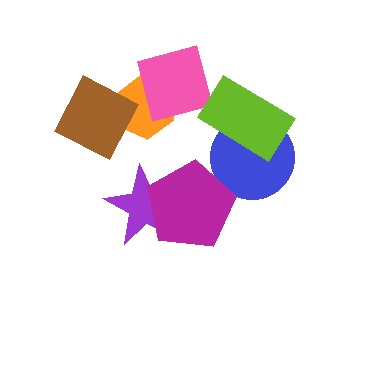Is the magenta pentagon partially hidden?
No, no other shape covers it.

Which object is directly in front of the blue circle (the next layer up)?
The lime rectangle is directly in front of the blue circle.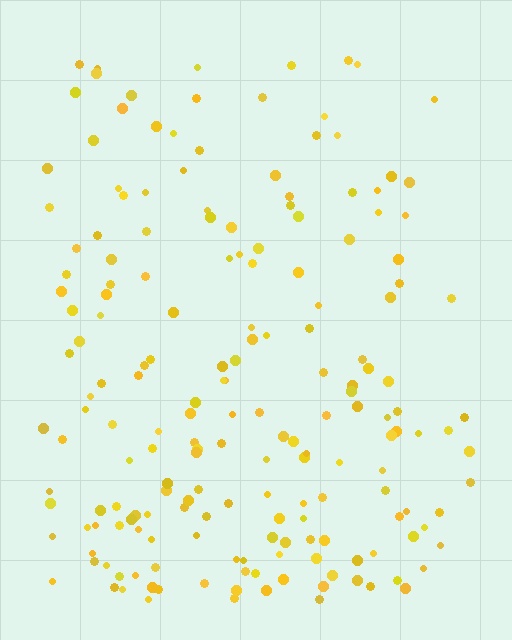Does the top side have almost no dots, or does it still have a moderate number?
Still a moderate number, just noticeably fewer than the bottom.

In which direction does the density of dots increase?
From top to bottom, with the bottom side densest.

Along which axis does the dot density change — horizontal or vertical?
Vertical.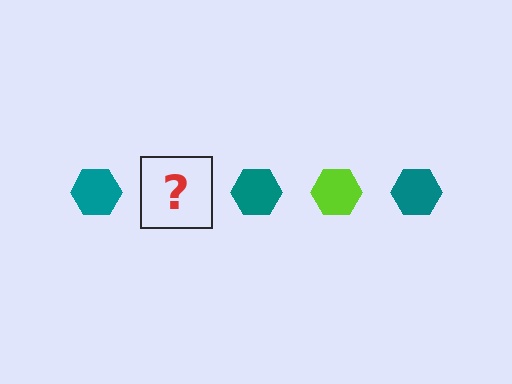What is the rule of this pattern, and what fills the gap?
The rule is that the pattern cycles through teal, lime hexagons. The gap should be filled with a lime hexagon.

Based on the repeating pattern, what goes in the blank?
The blank should be a lime hexagon.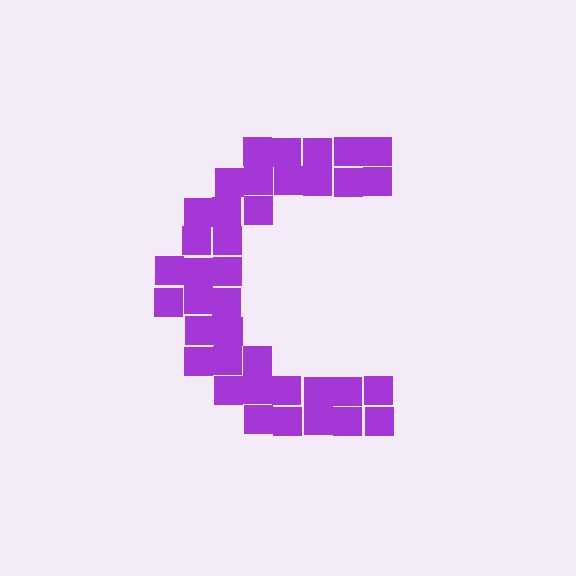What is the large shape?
The large shape is the letter C.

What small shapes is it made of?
It is made of small squares.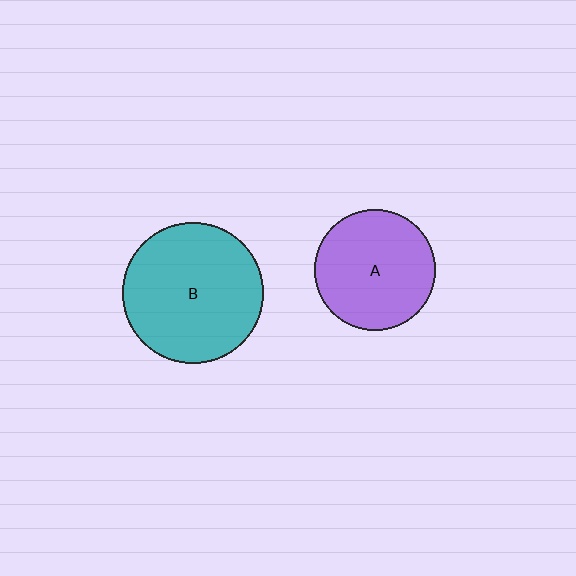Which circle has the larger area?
Circle B (teal).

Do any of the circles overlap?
No, none of the circles overlap.